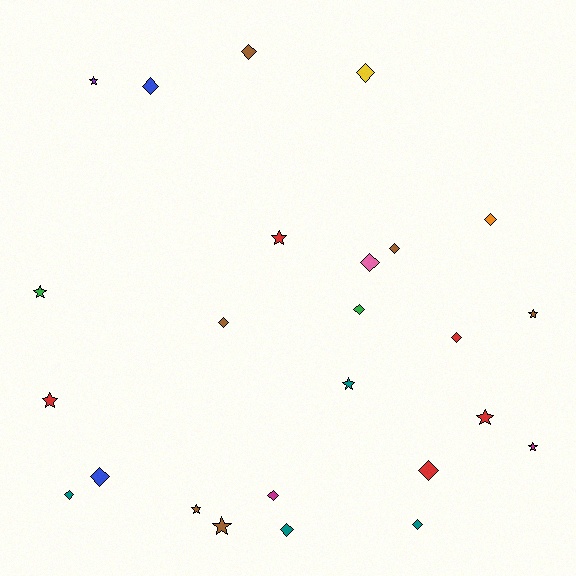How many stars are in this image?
There are 10 stars.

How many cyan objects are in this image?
There are no cyan objects.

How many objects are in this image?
There are 25 objects.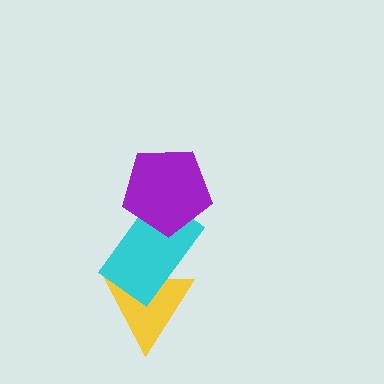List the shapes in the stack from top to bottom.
From top to bottom: the purple pentagon, the cyan rectangle, the yellow triangle.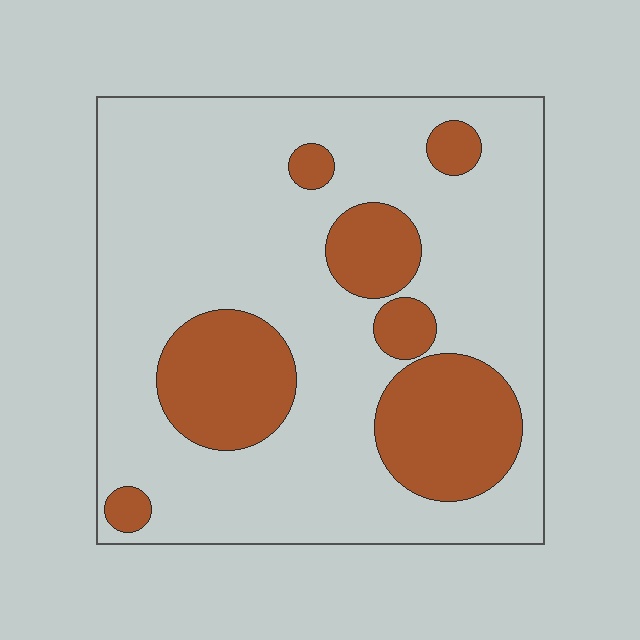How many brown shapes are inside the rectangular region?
7.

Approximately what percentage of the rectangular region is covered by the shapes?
Approximately 25%.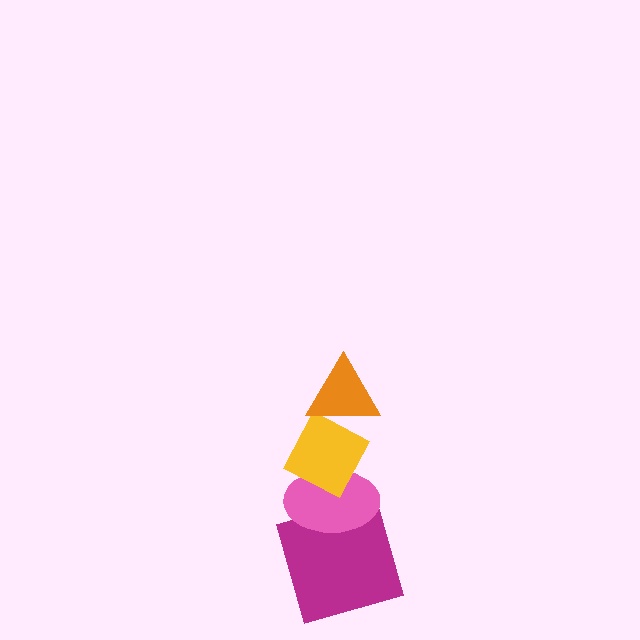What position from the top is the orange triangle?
The orange triangle is 1st from the top.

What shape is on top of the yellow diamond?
The orange triangle is on top of the yellow diamond.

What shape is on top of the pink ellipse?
The yellow diamond is on top of the pink ellipse.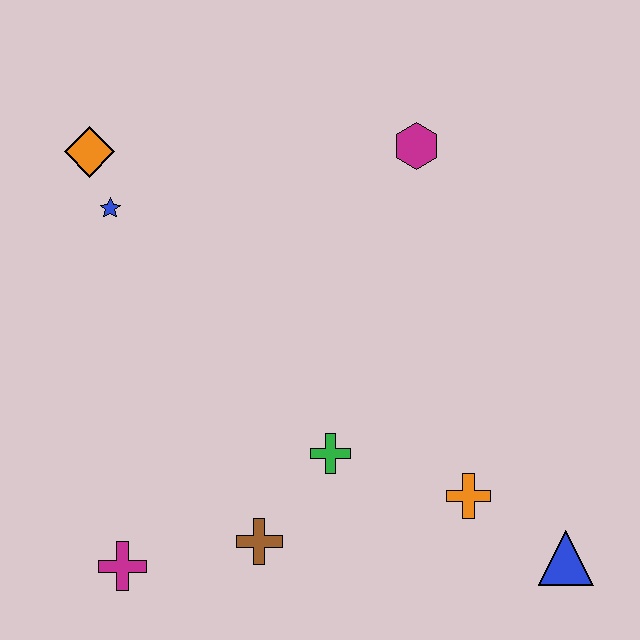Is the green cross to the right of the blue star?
Yes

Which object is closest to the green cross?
The brown cross is closest to the green cross.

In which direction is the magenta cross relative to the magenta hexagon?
The magenta cross is below the magenta hexagon.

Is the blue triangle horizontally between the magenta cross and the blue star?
No